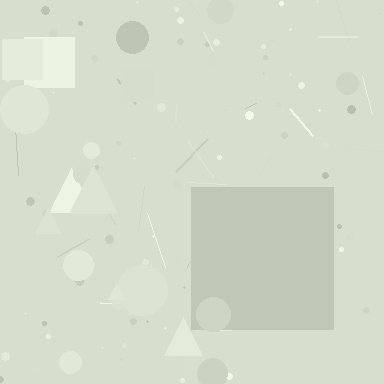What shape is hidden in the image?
A square is hidden in the image.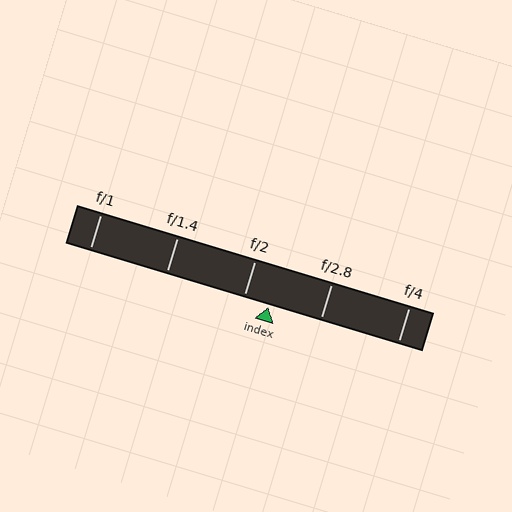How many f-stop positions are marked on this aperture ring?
There are 5 f-stop positions marked.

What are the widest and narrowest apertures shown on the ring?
The widest aperture shown is f/1 and the narrowest is f/4.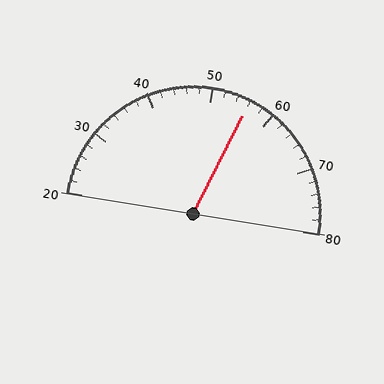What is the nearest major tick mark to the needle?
The nearest major tick mark is 60.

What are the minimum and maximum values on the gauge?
The gauge ranges from 20 to 80.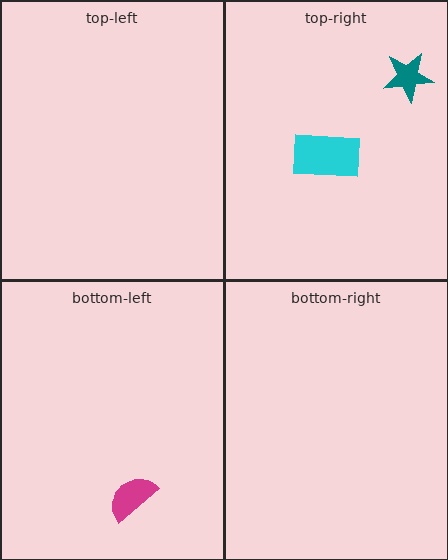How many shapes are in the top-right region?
2.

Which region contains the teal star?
The top-right region.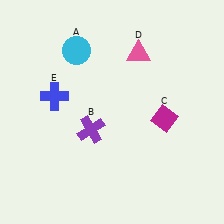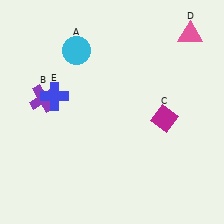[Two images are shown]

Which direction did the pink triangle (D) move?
The pink triangle (D) moved right.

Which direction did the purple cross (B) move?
The purple cross (B) moved left.